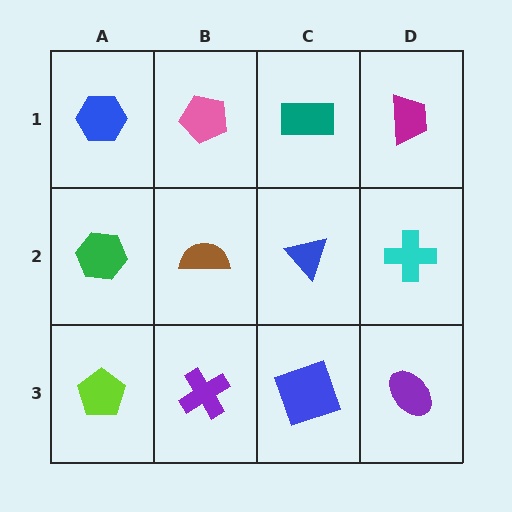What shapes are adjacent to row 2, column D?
A magenta trapezoid (row 1, column D), a purple ellipse (row 3, column D), a blue triangle (row 2, column C).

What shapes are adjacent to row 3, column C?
A blue triangle (row 2, column C), a purple cross (row 3, column B), a purple ellipse (row 3, column D).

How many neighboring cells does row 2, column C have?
4.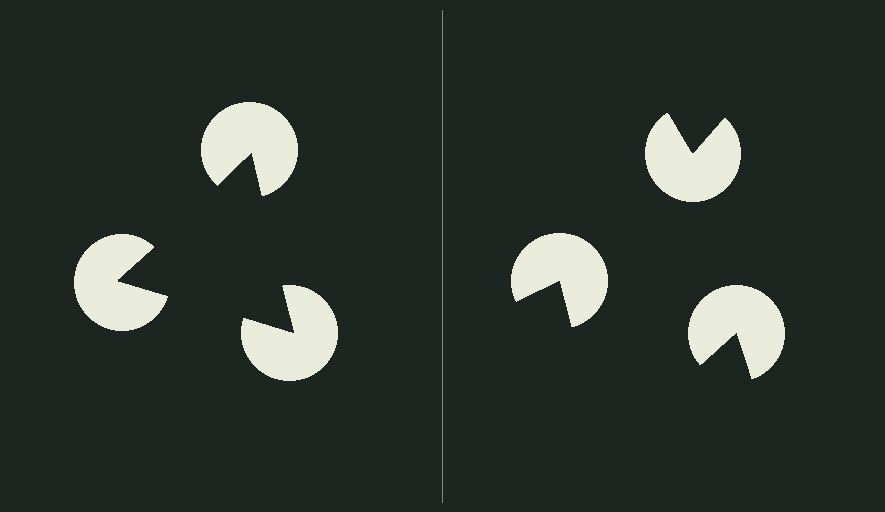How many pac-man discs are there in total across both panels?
6 — 3 on each side.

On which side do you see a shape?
An illusory triangle appears on the left side. On the right side the wedge cuts are rotated, so no coherent shape forms.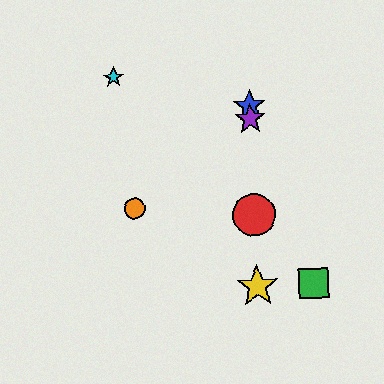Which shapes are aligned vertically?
The red circle, the blue star, the yellow star, the purple star are aligned vertically.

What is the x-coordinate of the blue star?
The blue star is at x≈250.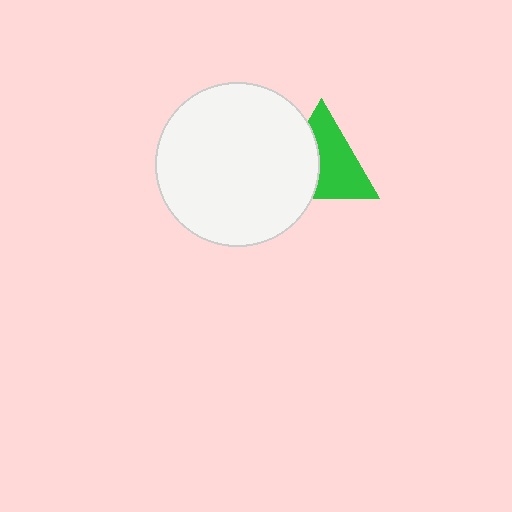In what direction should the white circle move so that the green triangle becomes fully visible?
The white circle should move left. That is the shortest direction to clear the overlap and leave the green triangle fully visible.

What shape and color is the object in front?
The object in front is a white circle.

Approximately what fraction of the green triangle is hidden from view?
Roughly 41% of the green triangle is hidden behind the white circle.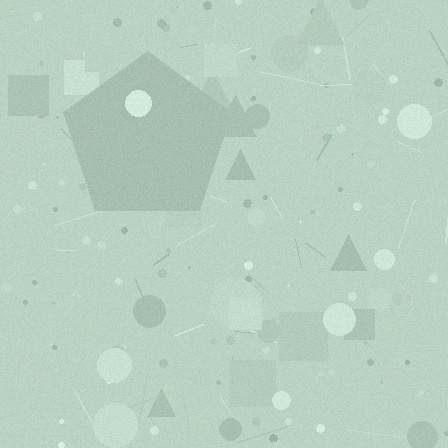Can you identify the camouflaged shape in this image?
The camouflaged shape is a pentagon.